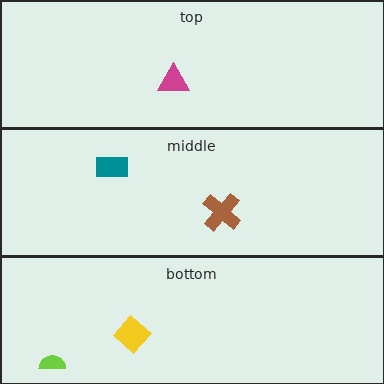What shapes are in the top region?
The magenta triangle.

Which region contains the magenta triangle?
The top region.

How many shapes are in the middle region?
2.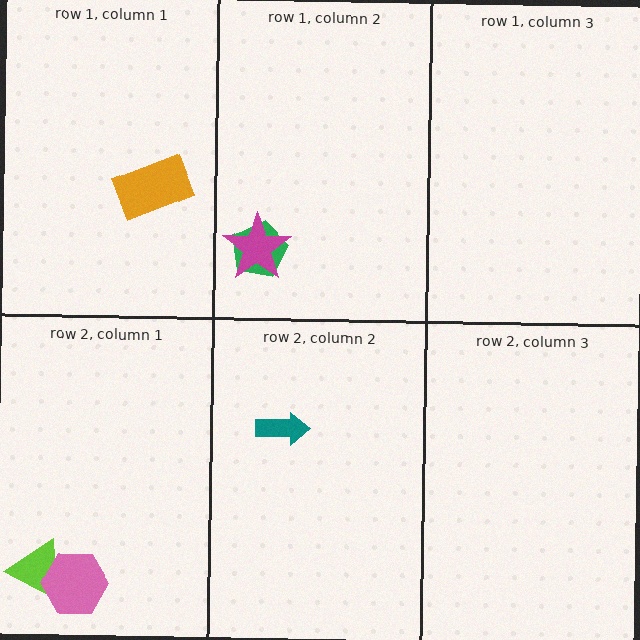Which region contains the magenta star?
The row 1, column 2 region.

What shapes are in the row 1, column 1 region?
The orange rectangle.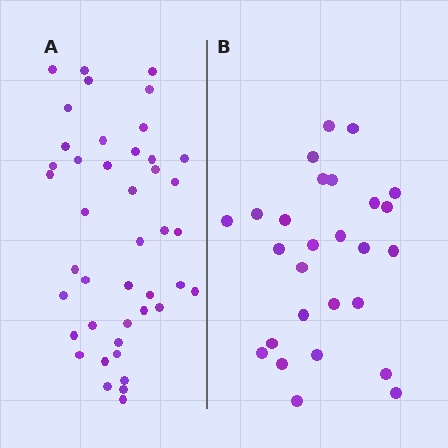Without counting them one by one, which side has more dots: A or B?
Region A (the left region) has more dots.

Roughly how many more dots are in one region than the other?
Region A has approximately 15 more dots than region B.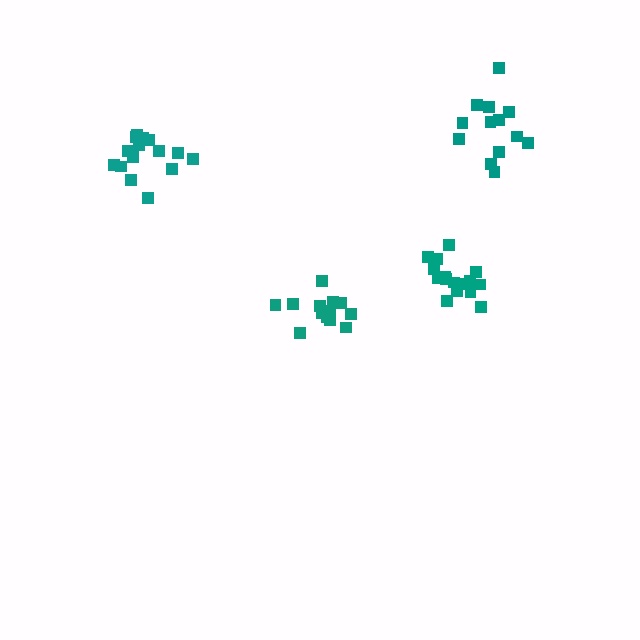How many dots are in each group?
Group 1: 14 dots, Group 2: 17 dots, Group 3: 15 dots, Group 4: 13 dots (59 total).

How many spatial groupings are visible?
There are 4 spatial groupings.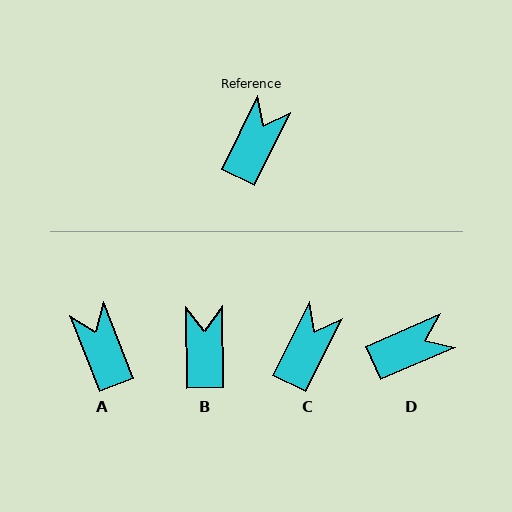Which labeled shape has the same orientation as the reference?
C.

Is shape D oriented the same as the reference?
No, it is off by about 40 degrees.